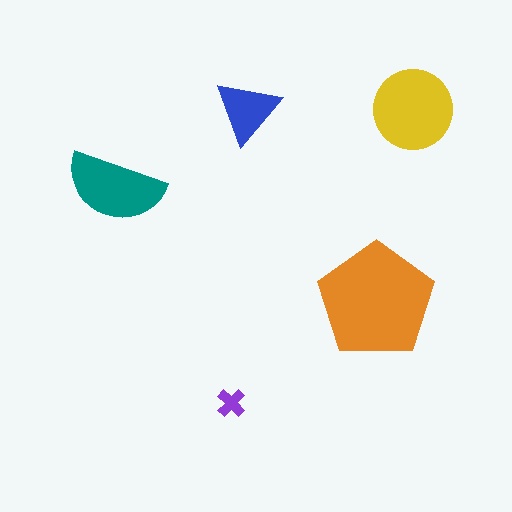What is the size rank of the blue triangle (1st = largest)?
4th.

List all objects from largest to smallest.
The orange pentagon, the yellow circle, the teal semicircle, the blue triangle, the purple cross.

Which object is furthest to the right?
The yellow circle is rightmost.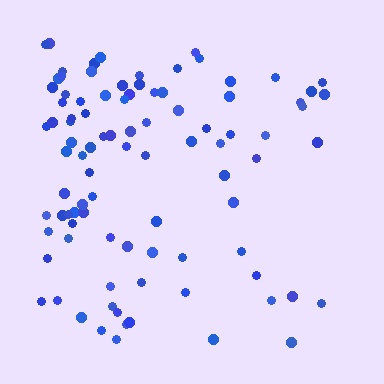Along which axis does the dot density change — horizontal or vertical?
Horizontal.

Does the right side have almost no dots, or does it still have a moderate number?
Still a moderate number, just noticeably fewer than the left.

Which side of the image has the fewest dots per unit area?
The right.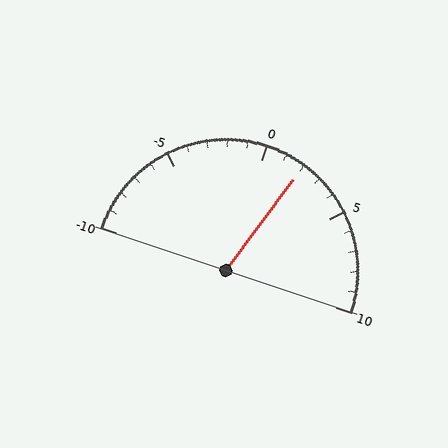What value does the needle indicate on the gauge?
The needle indicates approximately 2.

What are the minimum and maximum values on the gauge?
The gauge ranges from -10 to 10.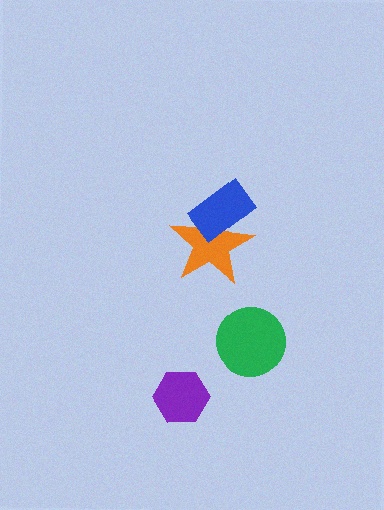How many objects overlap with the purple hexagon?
0 objects overlap with the purple hexagon.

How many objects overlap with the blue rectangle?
1 object overlaps with the blue rectangle.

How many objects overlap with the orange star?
1 object overlaps with the orange star.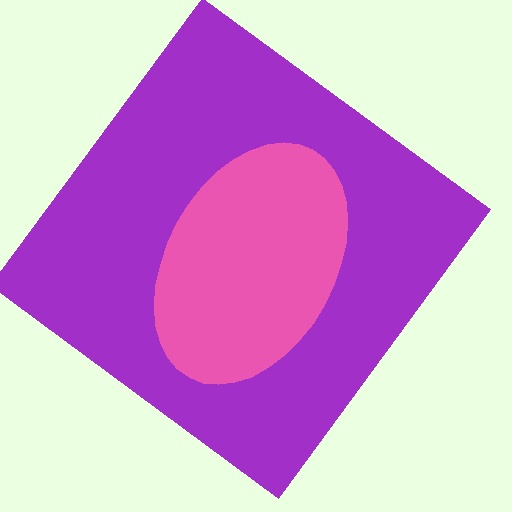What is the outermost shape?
The purple diamond.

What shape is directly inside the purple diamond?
The pink ellipse.